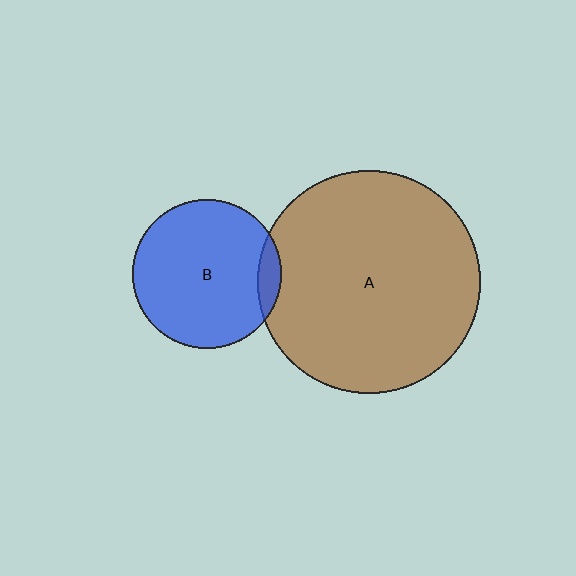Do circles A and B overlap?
Yes.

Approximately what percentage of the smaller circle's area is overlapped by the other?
Approximately 10%.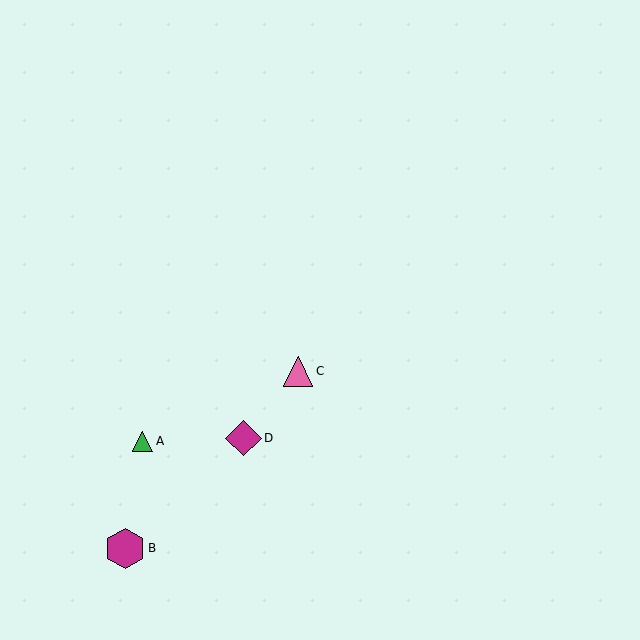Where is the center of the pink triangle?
The center of the pink triangle is at (298, 371).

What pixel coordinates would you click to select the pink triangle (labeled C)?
Click at (298, 371) to select the pink triangle C.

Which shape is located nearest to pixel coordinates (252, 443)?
The magenta diamond (labeled D) at (244, 438) is nearest to that location.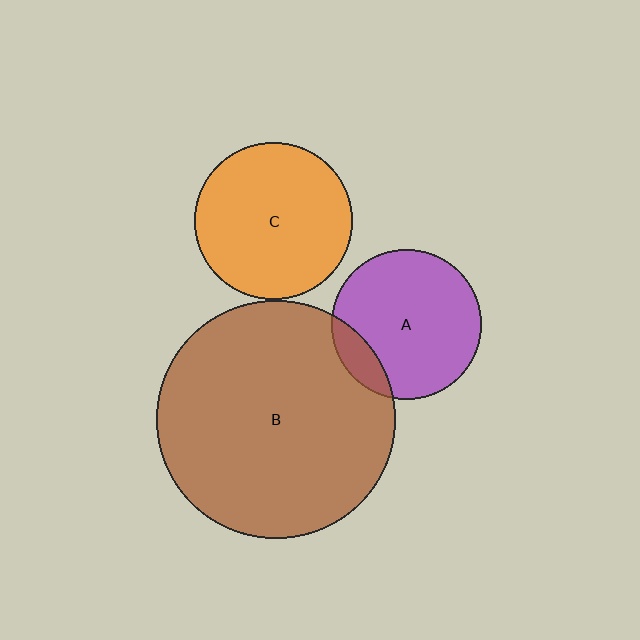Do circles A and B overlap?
Yes.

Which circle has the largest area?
Circle B (brown).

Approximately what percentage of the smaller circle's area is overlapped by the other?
Approximately 15%.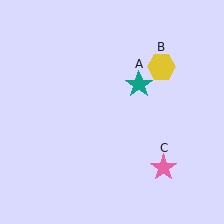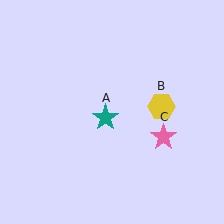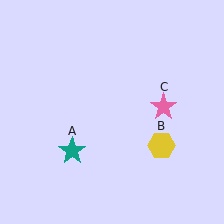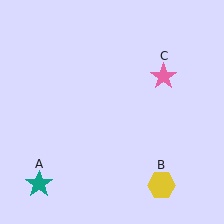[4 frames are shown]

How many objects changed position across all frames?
3 objects changed position: teal star (object A), yellow hexagon (object B), pink star (object C).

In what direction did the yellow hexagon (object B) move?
The yellow hexagon (object B) moved down.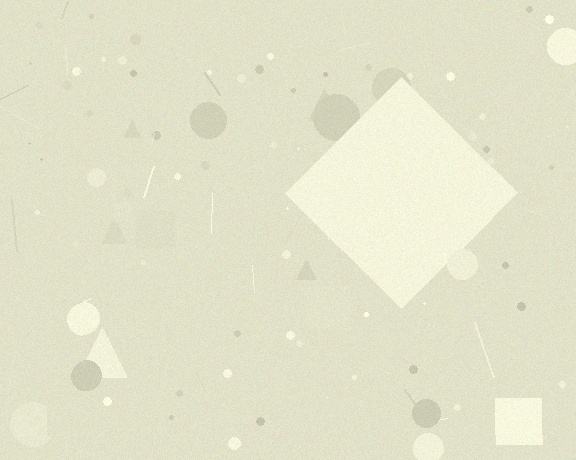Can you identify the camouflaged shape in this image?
The camouflaged shape is a diamond.